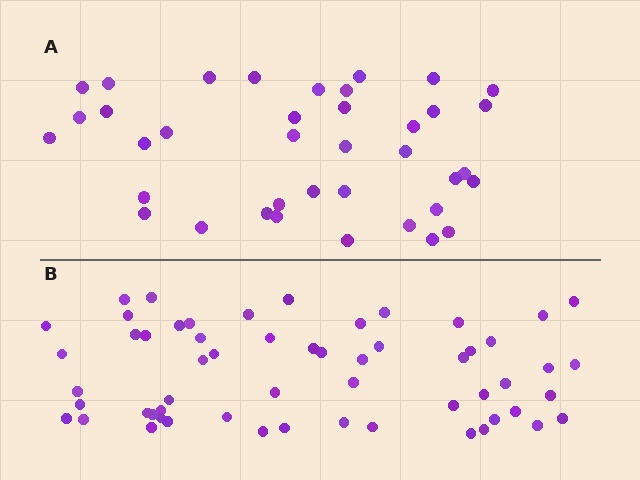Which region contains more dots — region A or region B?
Region B (the bottom region) has more dots.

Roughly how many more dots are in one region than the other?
Region B has approximately 20 more dots than region A.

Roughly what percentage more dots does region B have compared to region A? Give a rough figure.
About 50% more.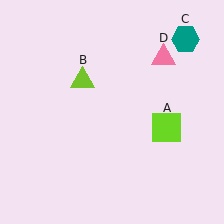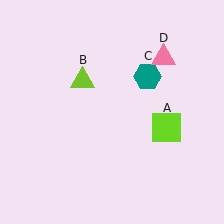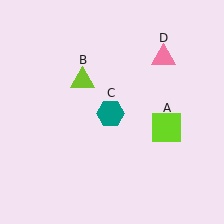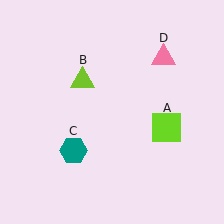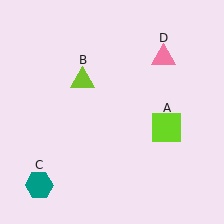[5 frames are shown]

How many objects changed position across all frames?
1 object changed position: teal hexagon (object C).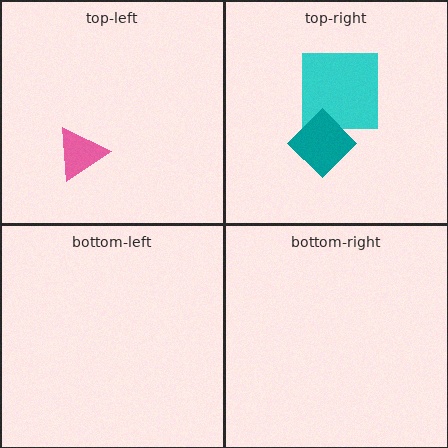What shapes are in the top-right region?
The cyan square, the teal diamond.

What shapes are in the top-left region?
The pink triangle.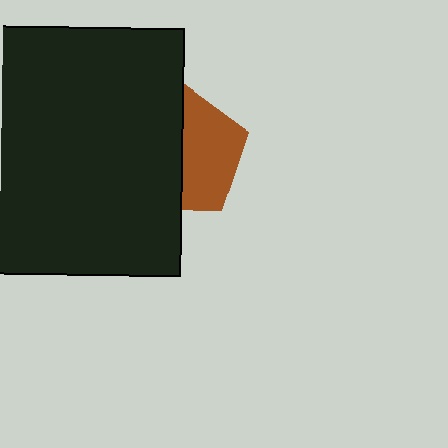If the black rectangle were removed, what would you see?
You would see the complete brown pentagon.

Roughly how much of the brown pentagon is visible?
About half of it is visible (roughly 49%).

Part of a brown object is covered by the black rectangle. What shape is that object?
It is a pentagon.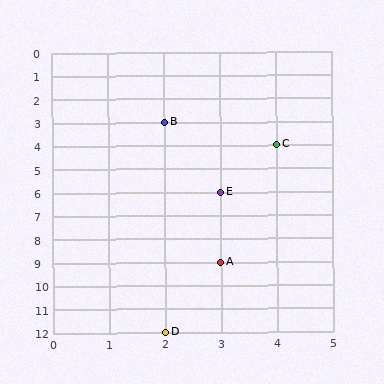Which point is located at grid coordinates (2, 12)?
Point D is at (2, 12).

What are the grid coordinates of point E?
Point E is at grid coordinates (3, 6).